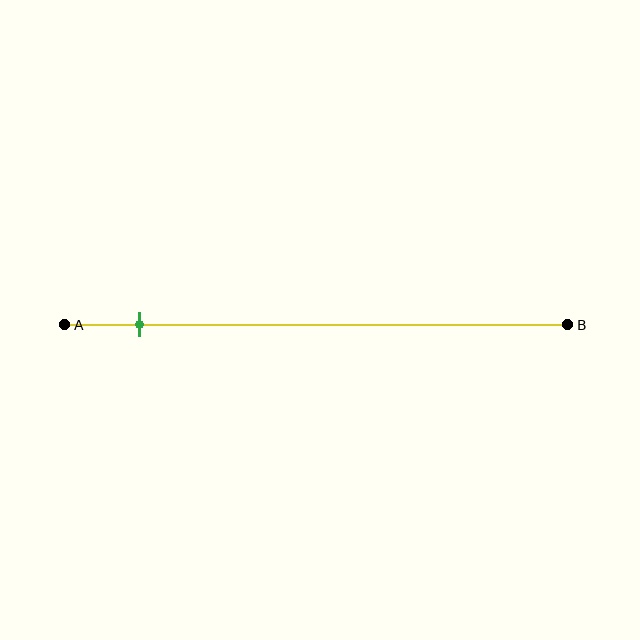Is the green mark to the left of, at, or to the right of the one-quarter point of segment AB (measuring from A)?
The green mark is to the left of the one-quarter point of segment AB.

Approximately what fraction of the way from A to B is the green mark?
The green mark is approximately 15% of the way from A to B.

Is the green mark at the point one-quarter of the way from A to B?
No, the mark is at about 15% from A, not at the 25% one-quarter point.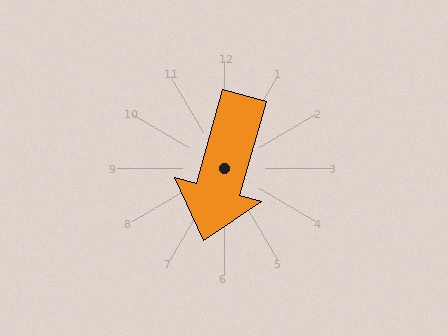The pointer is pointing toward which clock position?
Roughly 7 o'clock.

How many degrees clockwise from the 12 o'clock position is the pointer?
Approximately 196 degrees.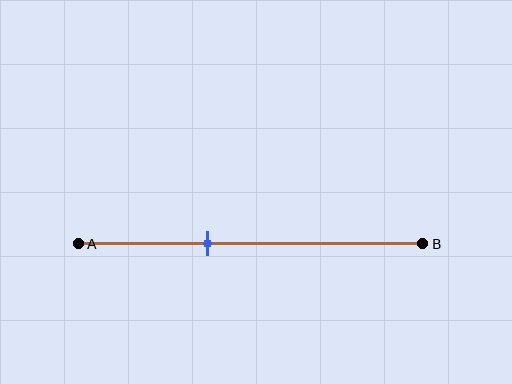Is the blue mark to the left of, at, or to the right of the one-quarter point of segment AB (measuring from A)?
The blue mark is to the right of the one-quarter point of segment AB.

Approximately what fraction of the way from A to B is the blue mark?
The blue mark is approximately 40% of the way from A to B.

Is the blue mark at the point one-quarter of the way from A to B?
No, the mark is at about 40% from A, not at the 25% one-quarter point.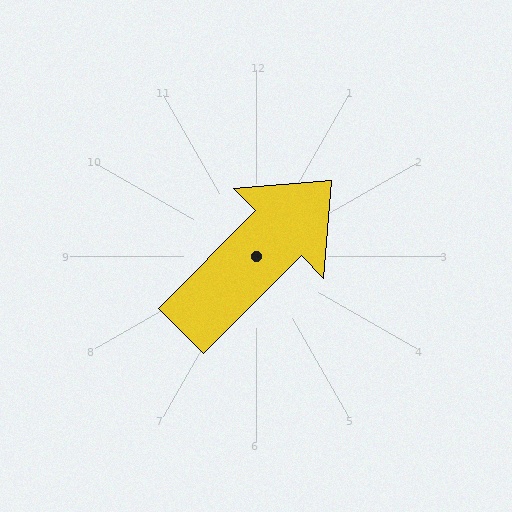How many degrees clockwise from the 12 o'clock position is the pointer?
Approximately 45 degrees.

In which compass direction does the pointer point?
Northeast.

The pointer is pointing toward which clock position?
Roughly 1 o'clock.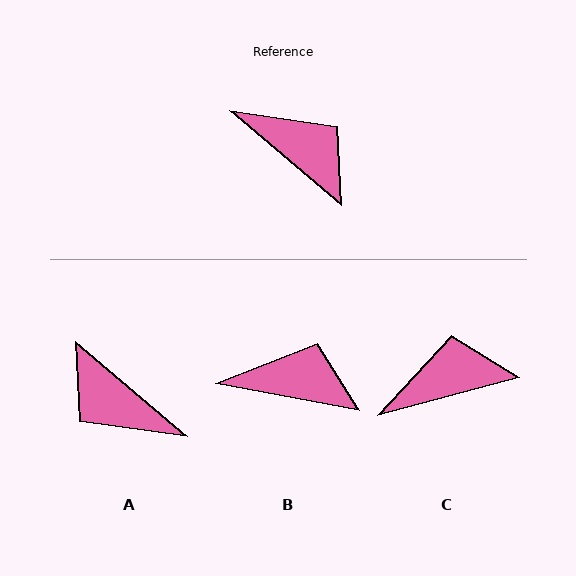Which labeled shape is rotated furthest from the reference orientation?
A, about 180 degrees away.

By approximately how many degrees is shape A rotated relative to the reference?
Approximately 180 degrees clockwise.